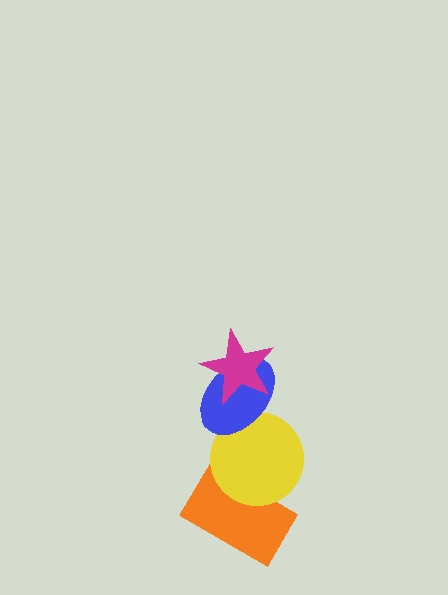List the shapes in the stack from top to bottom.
From top to bottom: the magenta star, the blue ellipse, the yellow circle, the orange rectangle.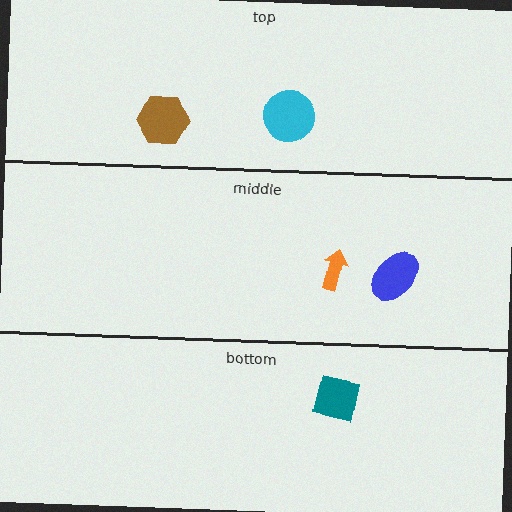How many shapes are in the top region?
2.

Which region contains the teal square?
The bottom region.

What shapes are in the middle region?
The blue ellipse, the orange arrow.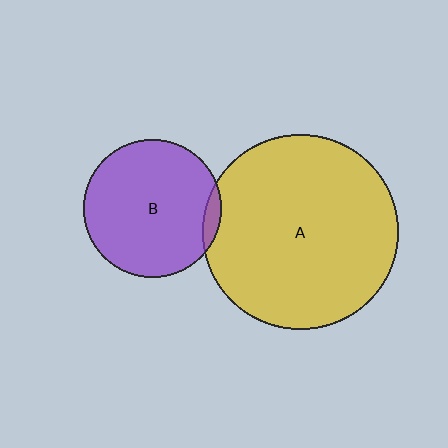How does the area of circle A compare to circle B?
Approximately 2.0 times.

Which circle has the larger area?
Circle A (yellow).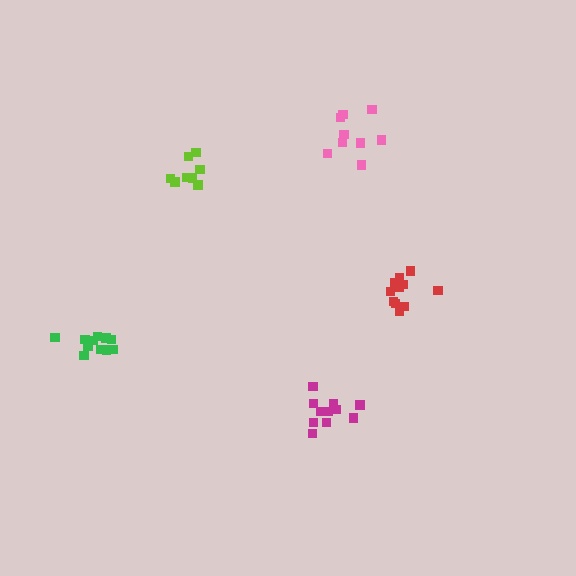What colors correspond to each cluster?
The clusters are colored: green, magenta, pink, lime, red.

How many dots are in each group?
Group 1: 11 dots, Group 2: 11 dots, Group 3: 9 dots, Group 4: 8 dots, Group 5: 12 dots (51 total).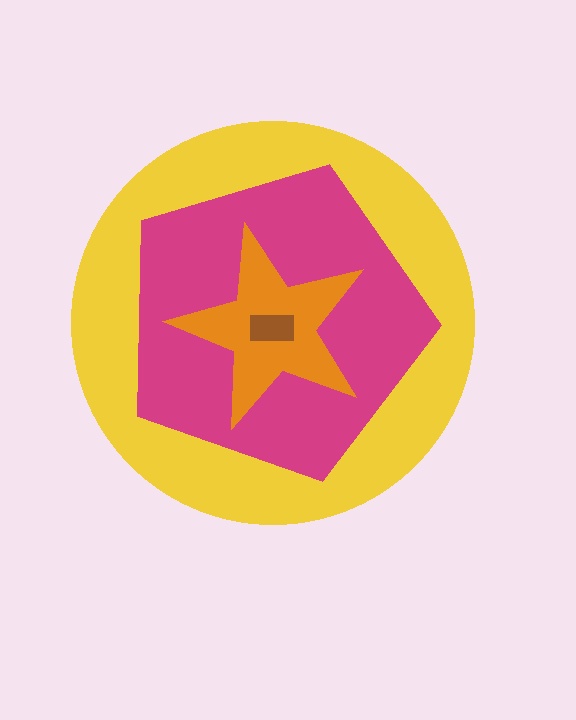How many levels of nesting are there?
4.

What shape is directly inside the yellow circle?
The magenta pentagon.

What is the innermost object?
The brown rectangle.